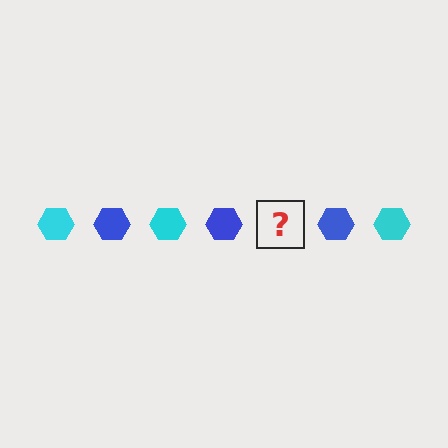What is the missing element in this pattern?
The missing element is a cyan hexagon.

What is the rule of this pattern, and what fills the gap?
The rule is that the pattern cycles through cyan, blue hexagons. The gap should be filled with a cyan hexagon.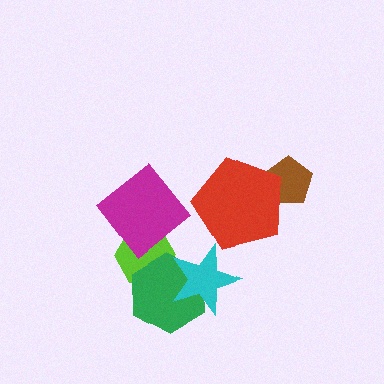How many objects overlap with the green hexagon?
2 objects overlap with the green hexagon.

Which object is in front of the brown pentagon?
The red pentagon is in front of the brown pentagon.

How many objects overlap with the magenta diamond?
1 object overlaps with the magenta diamond.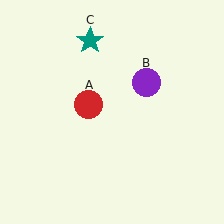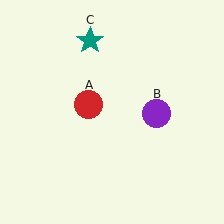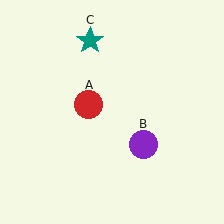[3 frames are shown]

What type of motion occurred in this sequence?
The purple circle (object B) rotated clockwise around the center of the scene.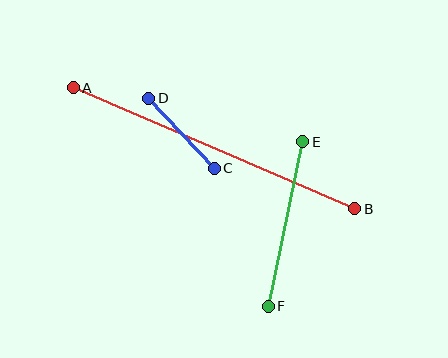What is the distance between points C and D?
The distance is approximately 96 pixels.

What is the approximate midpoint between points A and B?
The midpoint is at approximately (214, 148) pixels.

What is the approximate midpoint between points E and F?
The midpoint is at approximately (285, 224) pixels.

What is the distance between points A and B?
The distance is approximately 306 pixels.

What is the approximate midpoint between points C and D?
The midpoint is at approximately (182, 133) pixels.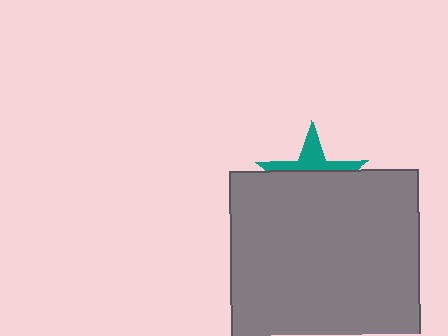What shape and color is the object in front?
The object in front is a gray rectangle.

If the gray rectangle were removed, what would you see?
You would see the complete teal star.